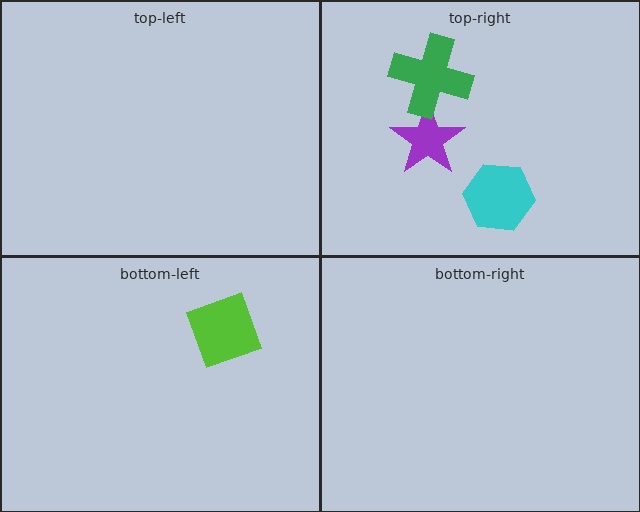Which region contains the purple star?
The top-right region.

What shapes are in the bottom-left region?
The lime diamond.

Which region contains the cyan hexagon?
The top-right region.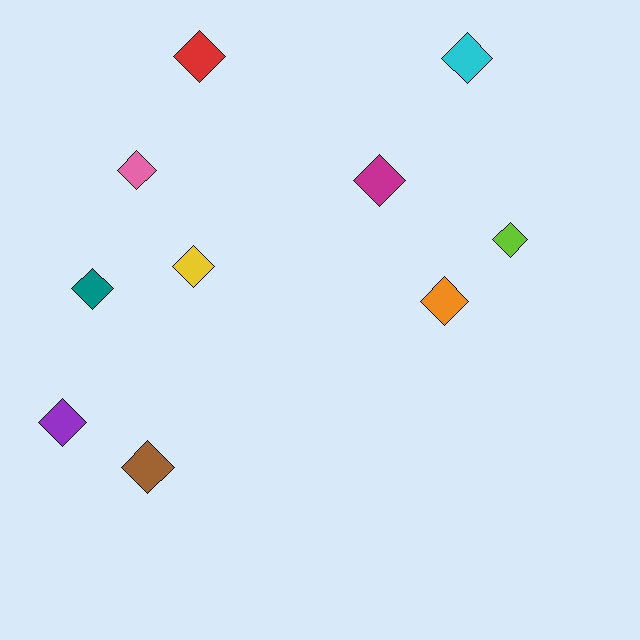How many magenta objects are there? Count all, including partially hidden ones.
There is 1 magenta object.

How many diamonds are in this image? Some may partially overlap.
There are 10 diamonds.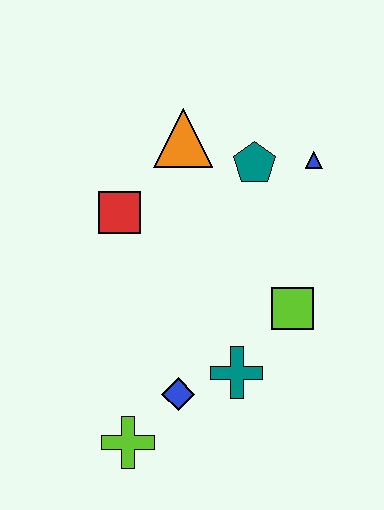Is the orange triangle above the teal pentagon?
Yes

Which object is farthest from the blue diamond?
The blue triangle is farthest from the blue diamond.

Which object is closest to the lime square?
The teal cross is closest to the lime square.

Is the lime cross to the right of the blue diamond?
No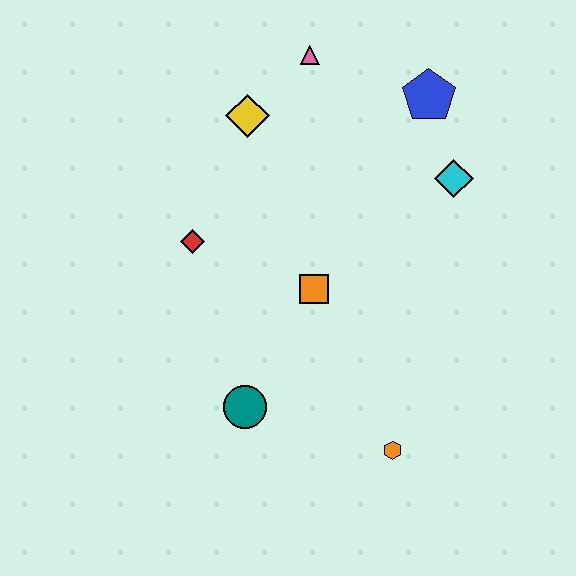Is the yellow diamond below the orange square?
No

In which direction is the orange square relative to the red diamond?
The orange square is to the right of the red diamond.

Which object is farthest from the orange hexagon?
The pink triangle is farthest from the orange hexagon.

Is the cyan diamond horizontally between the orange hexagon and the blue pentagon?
No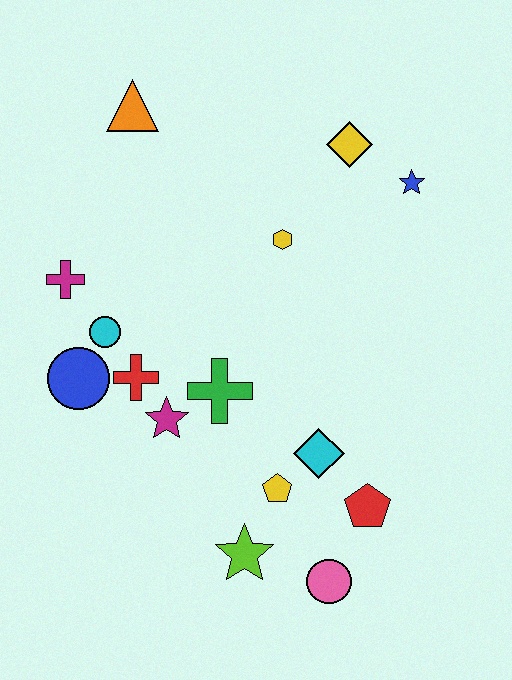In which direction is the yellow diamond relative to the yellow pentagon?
The yellow diamond is above the yellow pentagon.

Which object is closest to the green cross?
The magenta star is closest to the green cross.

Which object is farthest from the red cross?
The blue star is farthest from the red cross.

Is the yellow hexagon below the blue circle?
No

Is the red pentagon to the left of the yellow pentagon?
No